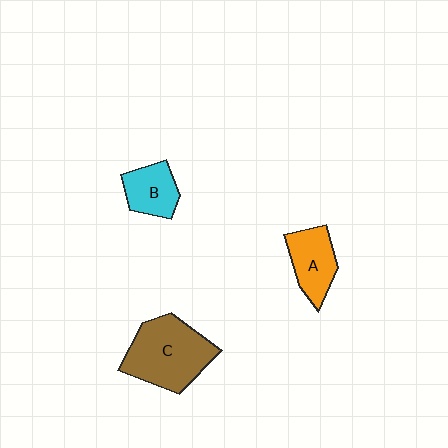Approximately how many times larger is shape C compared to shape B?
Approximately 2.0 times.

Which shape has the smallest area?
Shape B (cyan).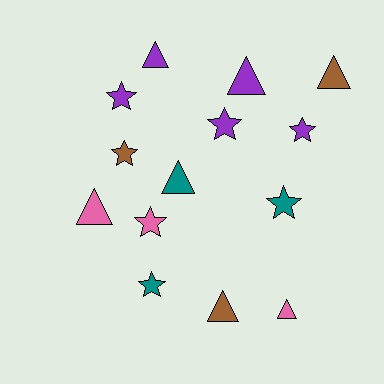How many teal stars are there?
There are 2 teal stars.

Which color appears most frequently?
Purple, with 5 objects.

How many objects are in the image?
There are 14 objects.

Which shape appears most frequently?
Triangle, with 7 objects.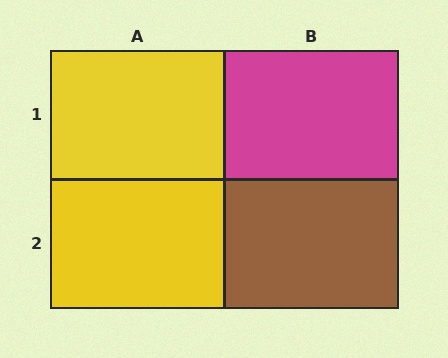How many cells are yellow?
2 cells are yellow.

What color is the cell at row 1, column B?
Magenta.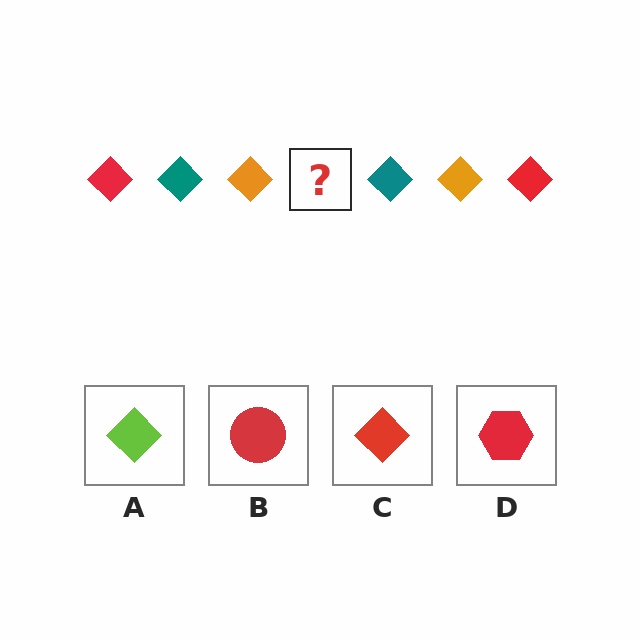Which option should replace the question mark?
Option C.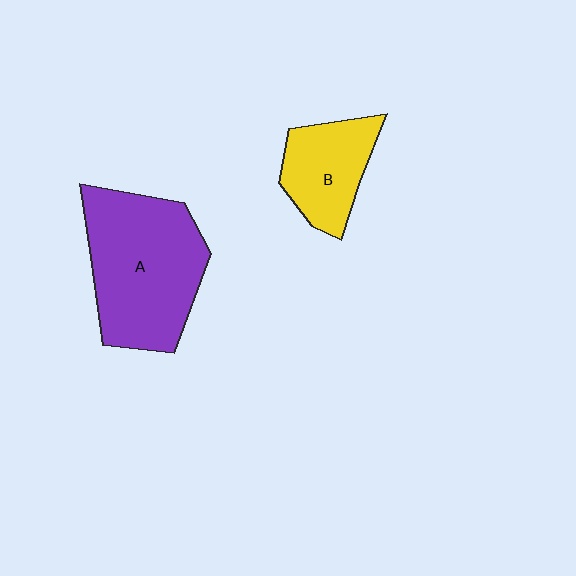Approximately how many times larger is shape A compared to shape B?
Approximately 2.0 times.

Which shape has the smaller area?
Shape B (yellow).